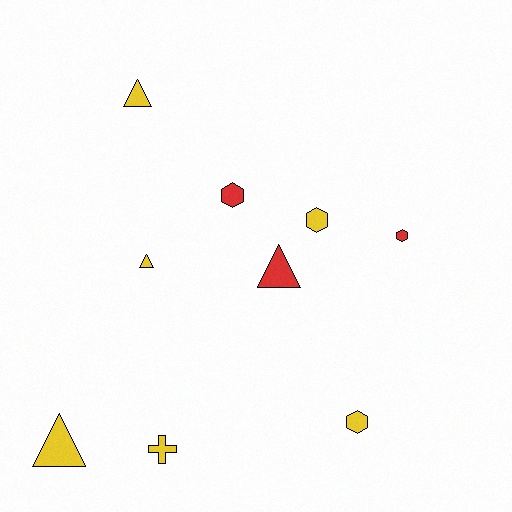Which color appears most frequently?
Yellow, with 6 objects.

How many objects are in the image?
There are 9 objects.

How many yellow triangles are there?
There are 3 yellow triangles.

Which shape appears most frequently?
Triangle, with 4 objects.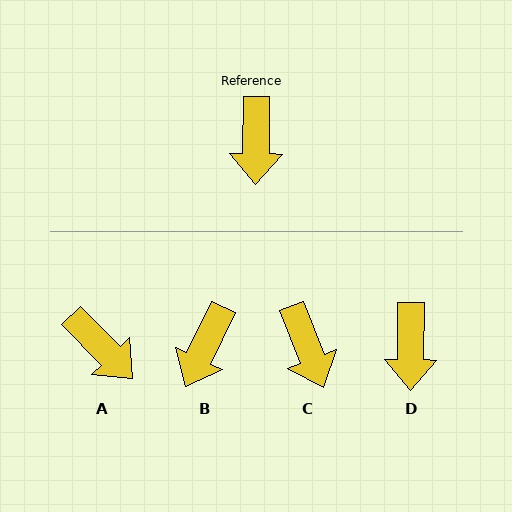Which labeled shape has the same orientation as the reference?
D.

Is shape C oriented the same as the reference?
No, it is off by about 22 degrees.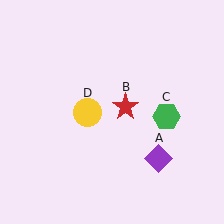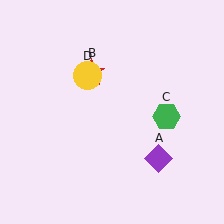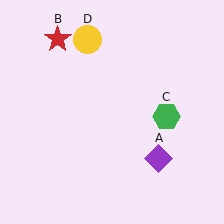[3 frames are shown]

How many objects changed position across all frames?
2 objects changed position: red star (object B), yellow circle (object D).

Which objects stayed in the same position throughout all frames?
Purple diamond (object A) and green hexagon (object C) remained stationary.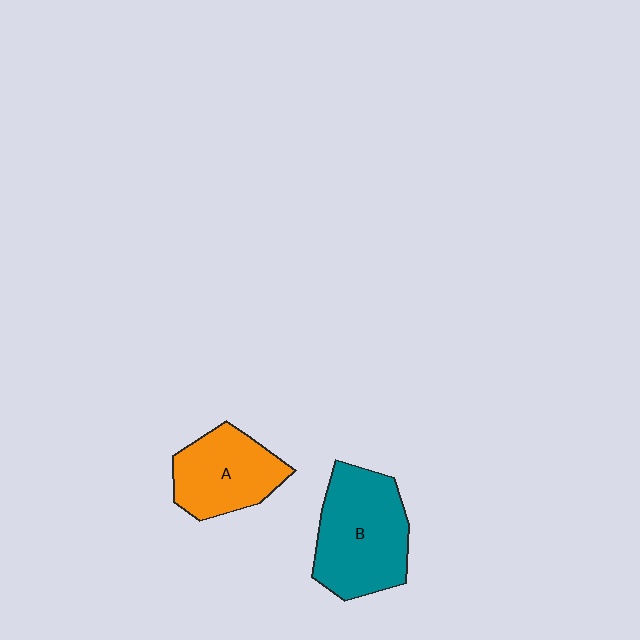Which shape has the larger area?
Shape B (teal).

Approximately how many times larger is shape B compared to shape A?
Approximately 1.3 times.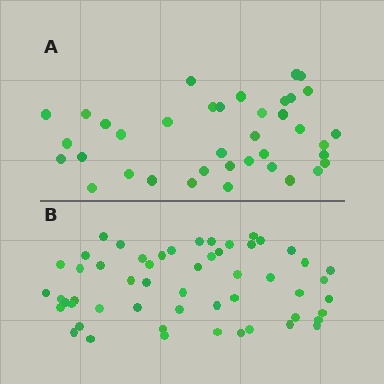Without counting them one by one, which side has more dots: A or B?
Region B (the bottom region) has more dots.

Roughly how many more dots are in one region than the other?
Region B has approximately 15 more dots than region A.